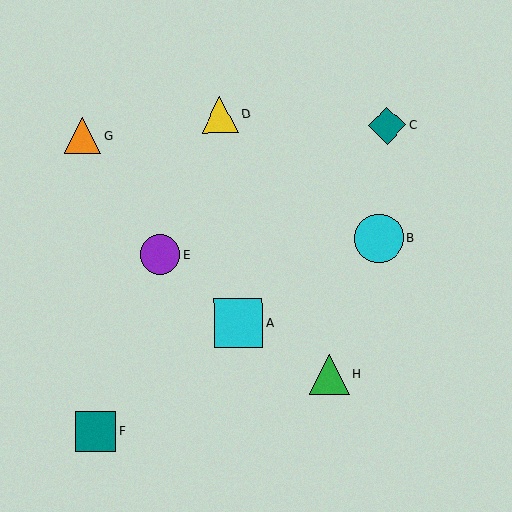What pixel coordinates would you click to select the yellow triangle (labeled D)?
Click at (220, 115) to select the yellow triangle D.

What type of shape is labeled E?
Shape E is a purple circle.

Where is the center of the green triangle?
The center of the green triangle is at (330, 375).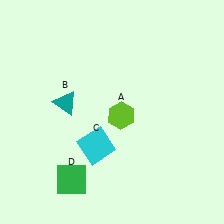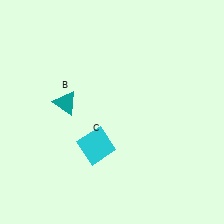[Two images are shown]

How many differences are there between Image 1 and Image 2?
There are 2 differences between the two images.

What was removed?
The green square (D), the lime hexagon (A) were removed in Image 2.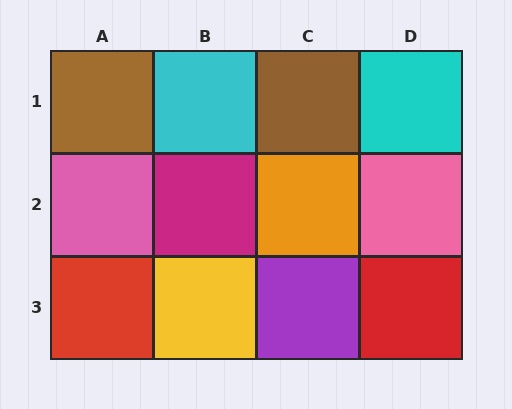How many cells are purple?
1 cell is purple.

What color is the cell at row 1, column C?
Brown.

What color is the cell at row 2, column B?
Magenta.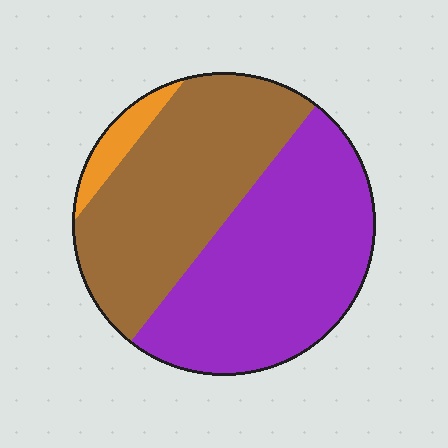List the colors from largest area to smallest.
From largest to smallest: purple, brown, orange.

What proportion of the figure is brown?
Brown covers around 45% of the figure.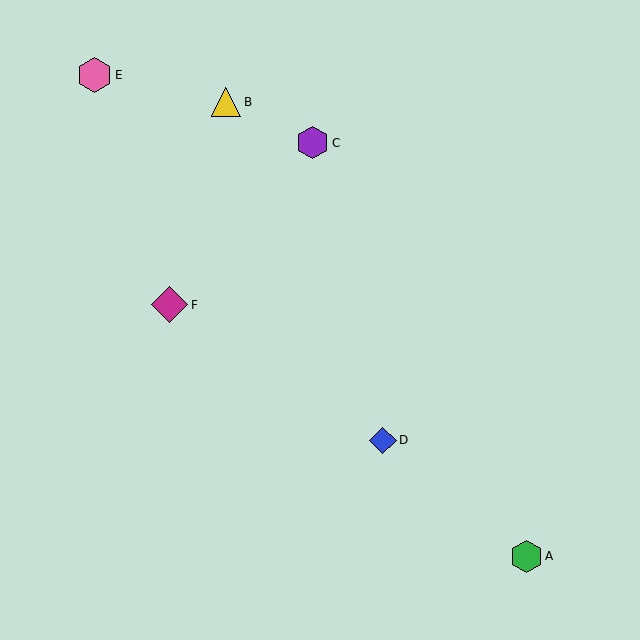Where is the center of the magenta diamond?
The center of the magenta diamond is at (169, 305).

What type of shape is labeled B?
Shape B is a yellow triangle.